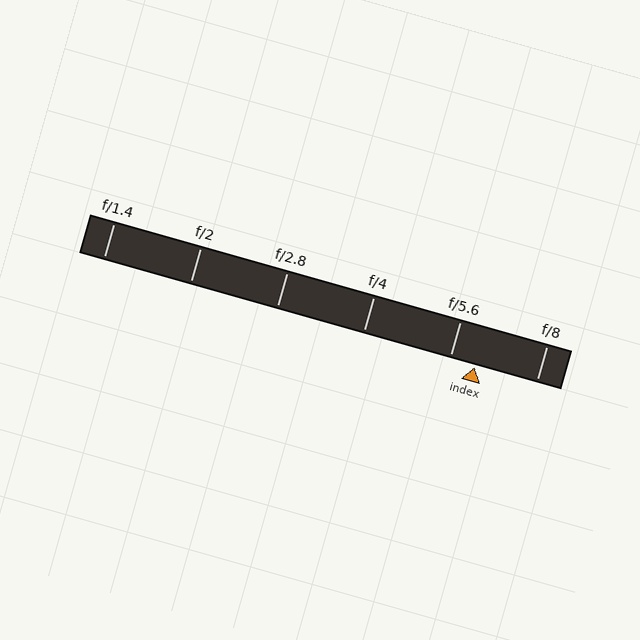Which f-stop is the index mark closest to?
The index mark is closest to f/5.6.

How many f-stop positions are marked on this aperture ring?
There are 6 f-stop positions marked.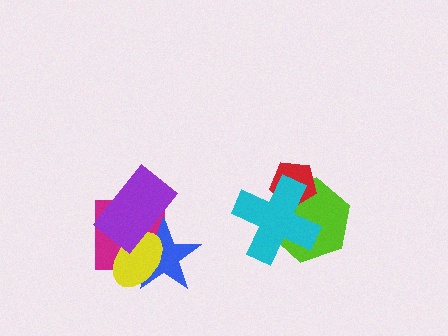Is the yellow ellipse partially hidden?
Yes, it is partially covered by another shape.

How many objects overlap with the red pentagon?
2 objects overlap with the red pentagon.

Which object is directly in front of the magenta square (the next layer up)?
The blue star is directly in front of the magenta square.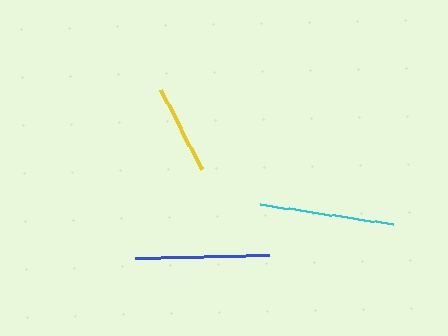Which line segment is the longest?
The cyan line is the longest at approximately 135 pixels.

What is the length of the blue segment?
The blue segment is approximately 134 pixels long.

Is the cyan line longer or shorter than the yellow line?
The cyan line is longer than the yellow line.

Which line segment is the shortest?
The yellow line is the shortest at approximately 89 pixels.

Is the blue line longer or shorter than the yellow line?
The blue line is longer than the yellow line.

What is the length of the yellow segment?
The yellow segment is approximately 89 pixels long.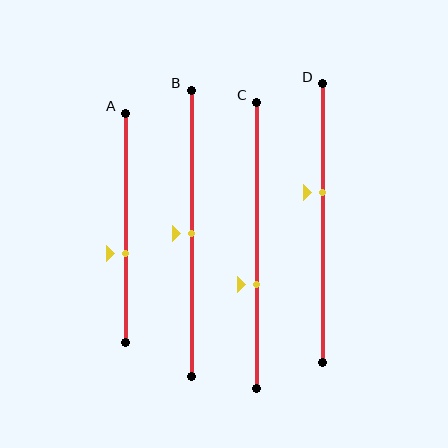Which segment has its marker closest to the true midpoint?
Segment B has its marker closest to the true midpoint.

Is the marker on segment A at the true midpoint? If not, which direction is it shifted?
No, the marker on segment A is shifted downward by about 11% of the segment length.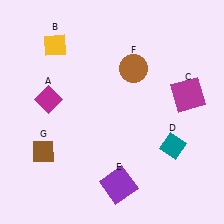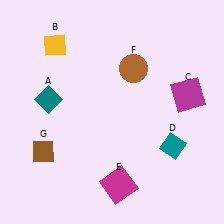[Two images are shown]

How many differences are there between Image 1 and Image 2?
There are 2 differences between the two images.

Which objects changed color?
A changed from magenta to teal. E changed from purple to magenta.